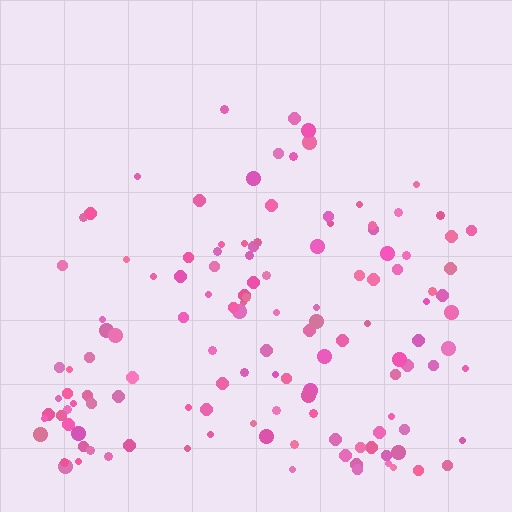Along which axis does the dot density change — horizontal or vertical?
Vertical.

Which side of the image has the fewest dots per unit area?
The top.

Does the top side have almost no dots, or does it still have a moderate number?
Still a moderate number, just noticeably fewer than the bottom.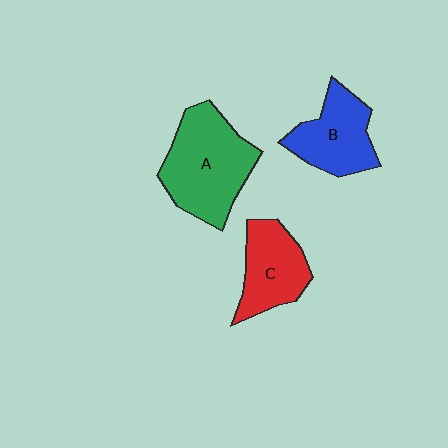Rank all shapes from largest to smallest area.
From largest to smallest: A (green), B (blue), C (red).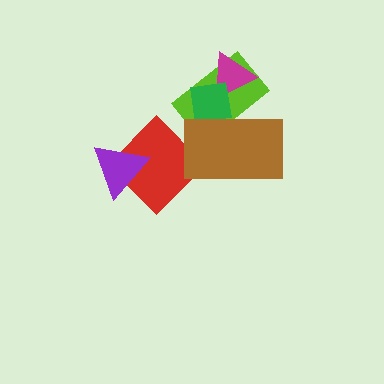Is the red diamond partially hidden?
Yes, it is partially covered by another shape.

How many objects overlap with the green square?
3 objects overlap with the green square.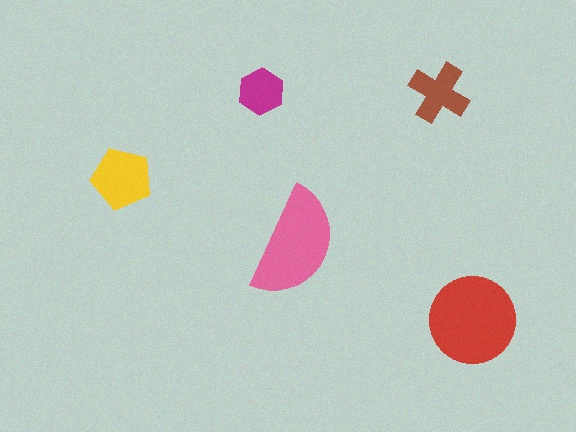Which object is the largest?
The red circle.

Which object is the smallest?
The magenta hexagon.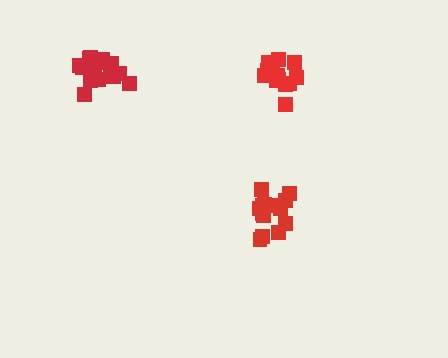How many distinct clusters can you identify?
There are 3 distinct clusters.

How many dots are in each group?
Group 1: 15 dots, Group 2: 20 dots, Group 3: 17 dots (52 total).